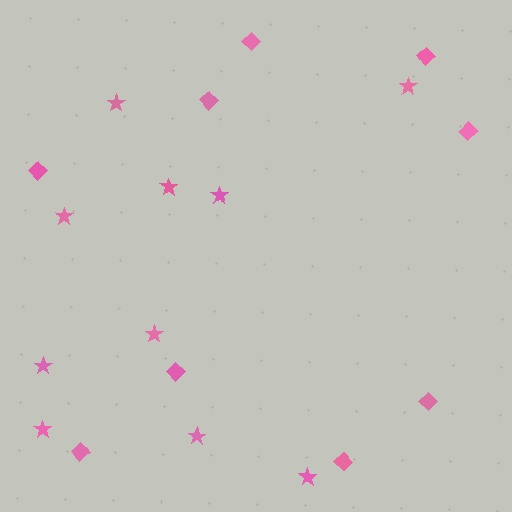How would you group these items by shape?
There are 2 groups: one group of diamonds (9) and one group of stars (10).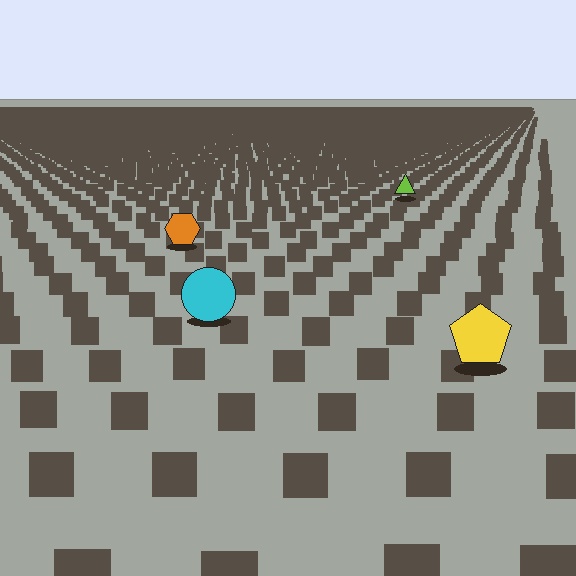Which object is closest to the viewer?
The yellow pentagon is closest. The texture marks near it are larger and more spread out.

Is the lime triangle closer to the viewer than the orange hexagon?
No. The orange hexagon is closer — you can tell from the texture gradient: the ground texture is coarser near it.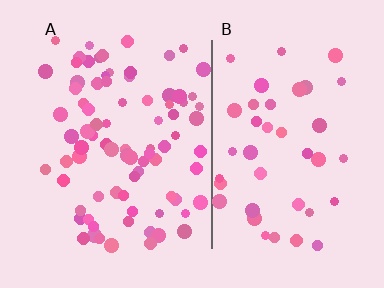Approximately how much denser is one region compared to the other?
Approximately 1.9× — region A over region B.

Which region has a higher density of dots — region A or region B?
A (the left).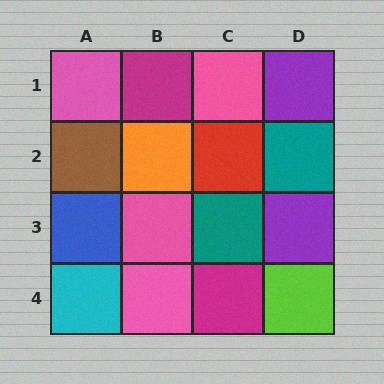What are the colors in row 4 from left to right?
Cyan, pink, magenta, lime.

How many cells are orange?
1 cell is orange.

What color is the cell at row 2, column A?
Brown.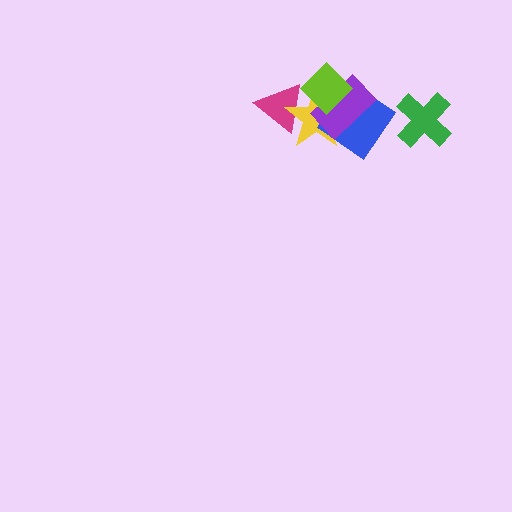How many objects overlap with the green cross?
0 objects overlap with the green cross.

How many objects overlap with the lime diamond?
4 objects overlap with the lime diamond.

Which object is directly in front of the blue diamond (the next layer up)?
The purple rectangle is directly in front of the blue diamond.